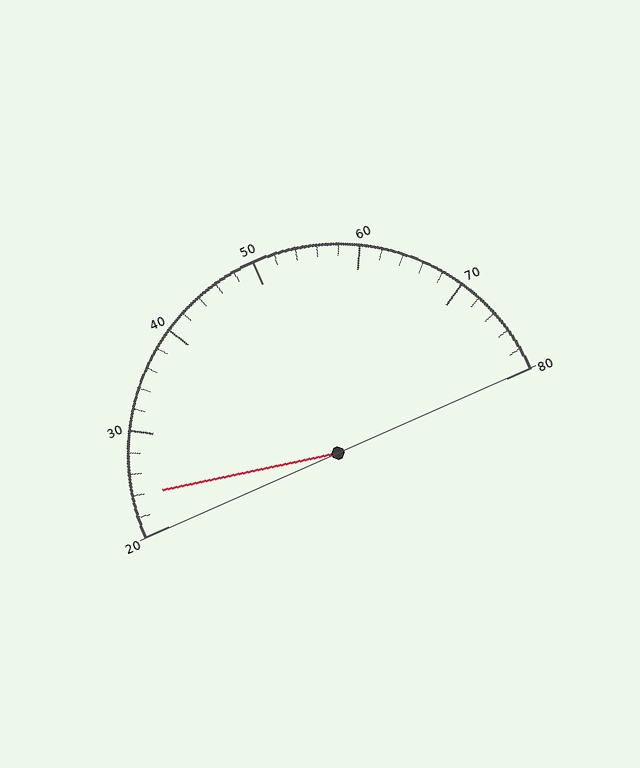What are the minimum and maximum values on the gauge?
The gauge ranges from 20 to 80.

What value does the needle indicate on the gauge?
The needle indicates approximately 24.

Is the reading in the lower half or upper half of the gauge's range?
The reading is in the lower half of the range (20 to 80).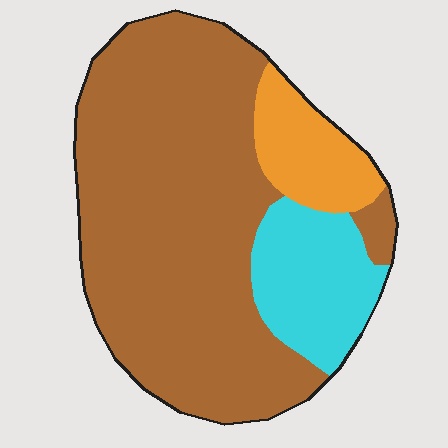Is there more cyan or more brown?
Brown.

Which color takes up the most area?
Brown, at roughly 70%.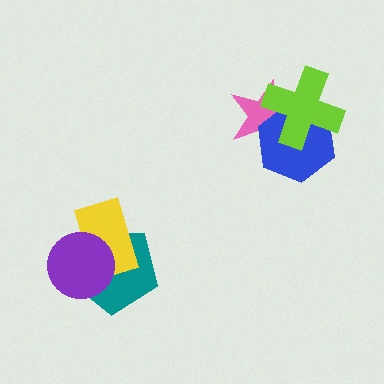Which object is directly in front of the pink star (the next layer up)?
The blue hexagon is directly in front of the pink star.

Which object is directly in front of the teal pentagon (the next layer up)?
The yellow rectangle is directly in front of the teal pentagon.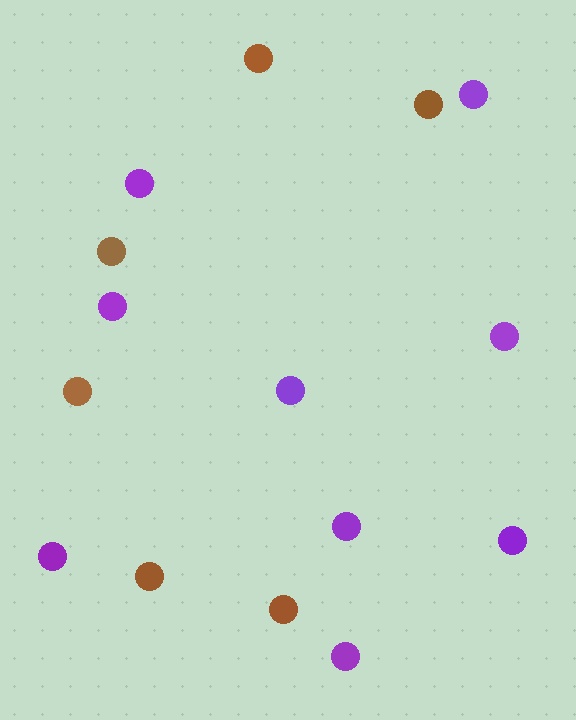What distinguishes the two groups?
There are 2 groups: one group of purple circles (9) and one group of brown circles (6).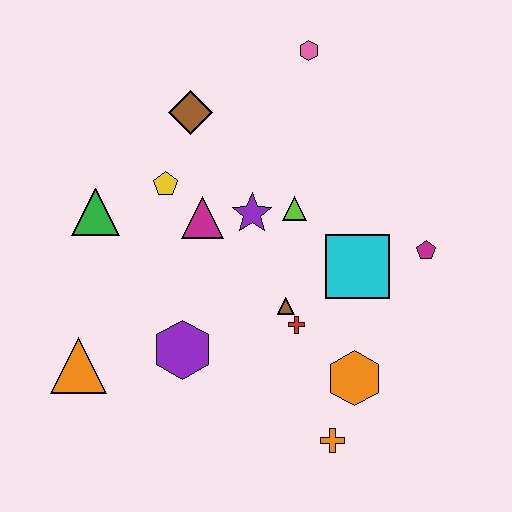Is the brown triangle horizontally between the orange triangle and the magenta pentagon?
Yes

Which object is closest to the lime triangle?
The purple star is closest to the lime triangle.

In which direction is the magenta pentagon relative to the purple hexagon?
The magenta pentagon is to the right of the purple hexagon.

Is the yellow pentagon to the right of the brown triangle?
No